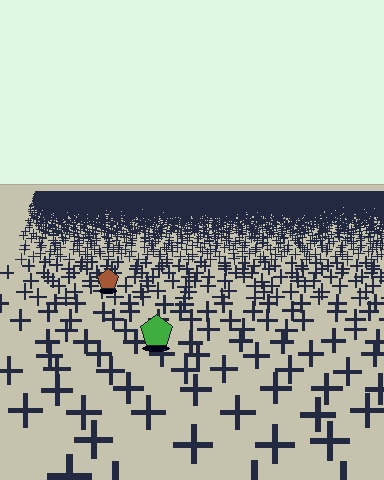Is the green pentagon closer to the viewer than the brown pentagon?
Yes. The green pentagon is closer — you can tell from the texture gradient: the ground texture is coarser near it.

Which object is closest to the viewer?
The green pentagon is closest. The texture marks near it are larger and more spread out.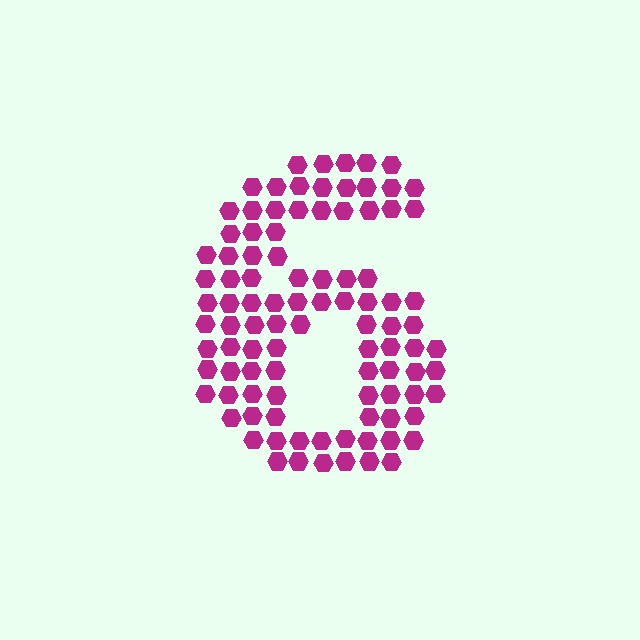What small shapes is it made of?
It is made of small hexagons.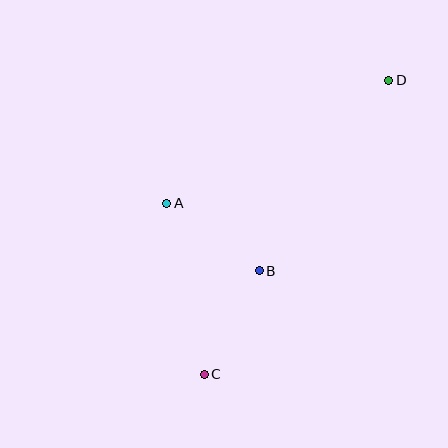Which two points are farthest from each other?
Points C and D are farthest from each other.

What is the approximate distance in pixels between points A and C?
The distance between A and C is approximately 175 pixels.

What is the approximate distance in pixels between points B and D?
The distance between B and D is approximately 230 pixels.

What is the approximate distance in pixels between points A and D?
The distance between A and D is approximately 254 pixels.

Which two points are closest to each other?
Points A and B are closest to each other.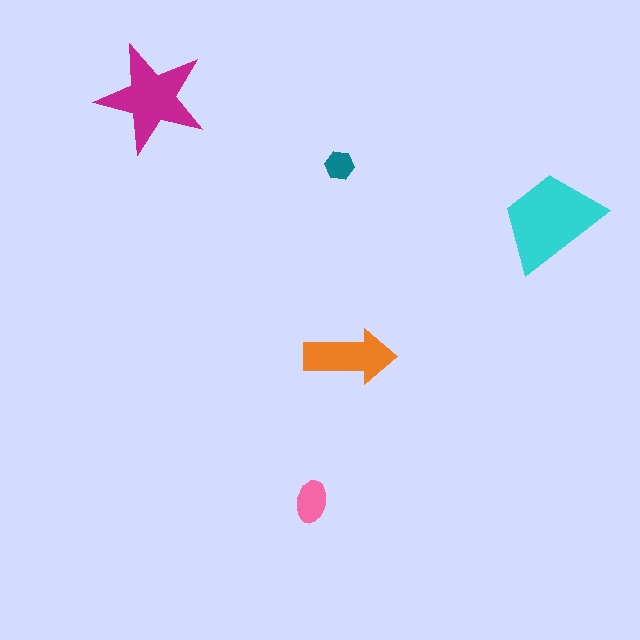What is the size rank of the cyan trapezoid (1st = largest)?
1st.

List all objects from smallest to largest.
The teal hexagon, the pink ellipse, the orange arrow, the magenta star, the cyan trapezoid.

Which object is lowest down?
The pink ellipse is bottommost.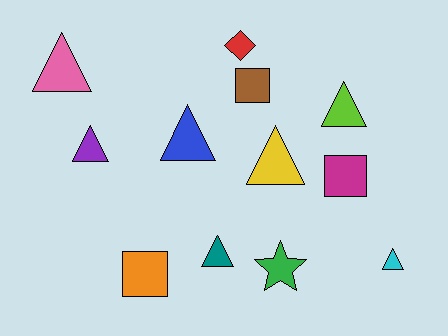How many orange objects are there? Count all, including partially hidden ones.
There is 1 orange object.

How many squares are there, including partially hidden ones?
There are 3 squares.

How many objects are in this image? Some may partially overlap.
There are 12 objects.